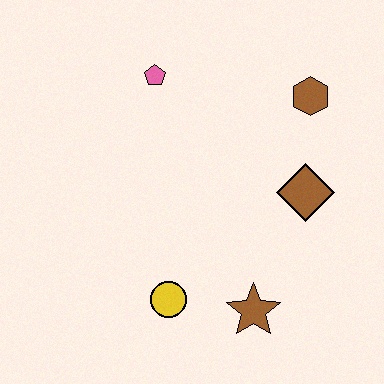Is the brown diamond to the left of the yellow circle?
No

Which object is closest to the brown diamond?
The brown hexagon is closest to the brown diamond.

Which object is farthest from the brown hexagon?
The yellow circle is farthest from the brown hexagon.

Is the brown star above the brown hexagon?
No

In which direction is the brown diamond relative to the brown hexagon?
The brown diamond is below the brown hexagon.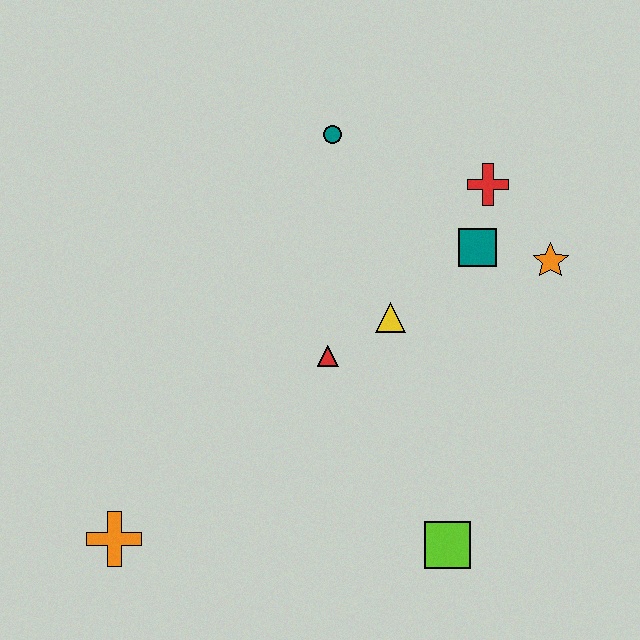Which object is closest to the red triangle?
The yellow triangle is closest to the red triangle.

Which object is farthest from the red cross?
The orange cross is farthest from the red cross.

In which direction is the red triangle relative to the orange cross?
The red triangle is to the right of the orange cross.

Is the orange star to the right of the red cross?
Yes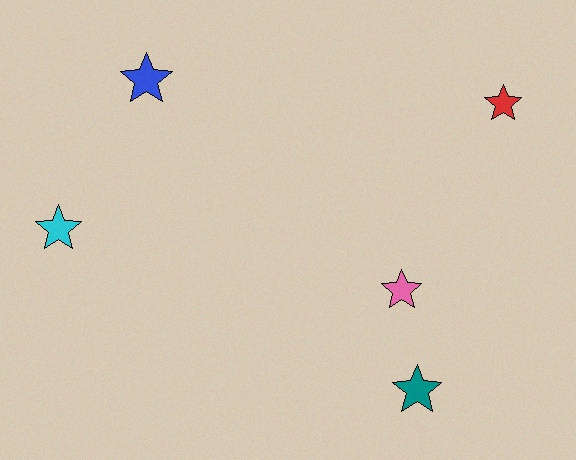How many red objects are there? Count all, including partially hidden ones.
There is 1 red object.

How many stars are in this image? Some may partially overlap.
There are 5 stars.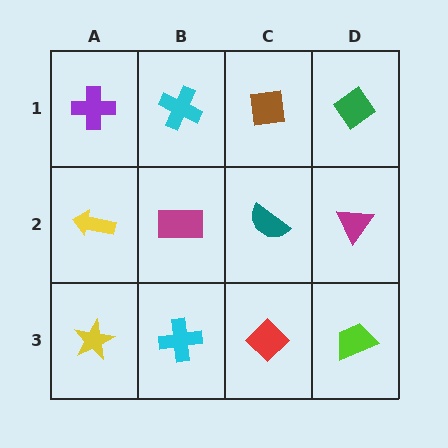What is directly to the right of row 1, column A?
A cyan cross.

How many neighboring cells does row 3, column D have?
2.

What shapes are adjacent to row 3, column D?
A magenta triangle (row 2, column D), a red diamond (row 3, column C).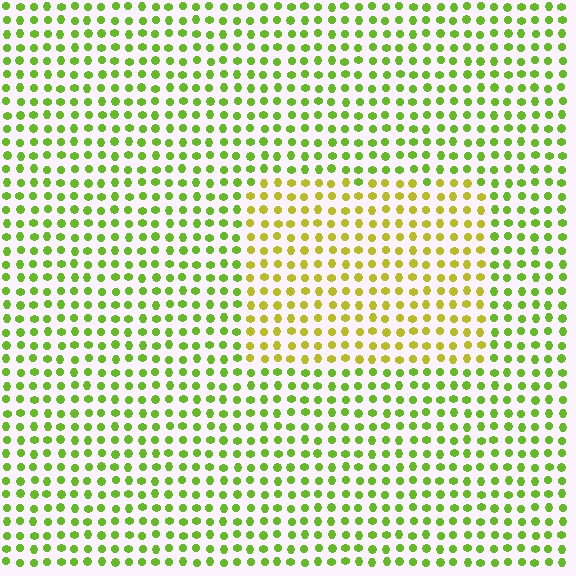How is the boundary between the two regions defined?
The boundary is defined purely by a slight shift in hue (about 34 degrees). Spacing, size, and orientation are identical on both sides.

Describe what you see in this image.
The image is filled with small lime elements in a uniform arrangement. A rectangle-shaped region is visible where the elements are tinted to a slightly different hue, forming a subtle color boundary.